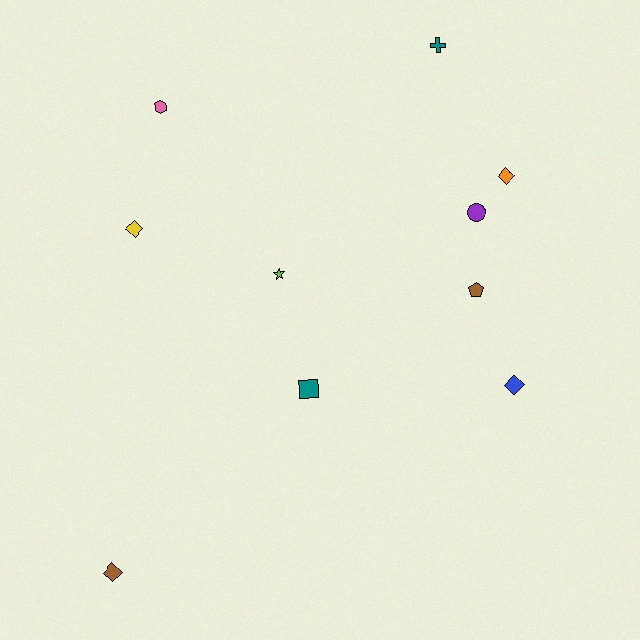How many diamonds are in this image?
There are 4 diamonds.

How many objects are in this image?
There are 10 objects.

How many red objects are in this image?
There are no red objects.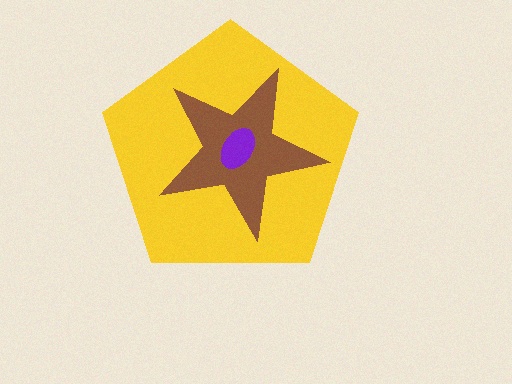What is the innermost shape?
The purple ellipse.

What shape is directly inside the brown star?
The purple ellipse.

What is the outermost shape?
The yellow pentagon.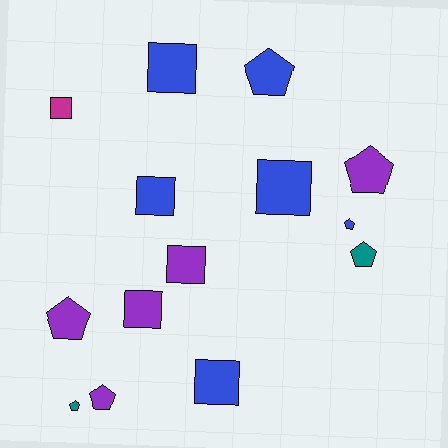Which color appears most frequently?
Blue, with 6 objects.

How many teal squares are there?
There are no teal squares.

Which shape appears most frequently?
Square, with 7 objects.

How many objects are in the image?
There are 14 objects.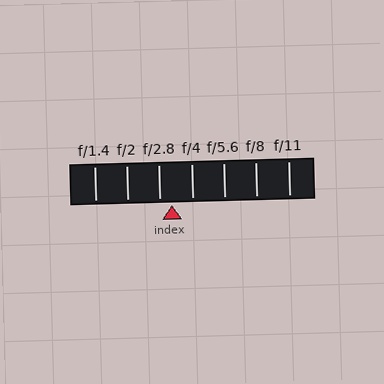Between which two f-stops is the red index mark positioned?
The index mark is between f/2.8 and f/4.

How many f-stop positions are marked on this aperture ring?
There are 7 f-stop positions marked.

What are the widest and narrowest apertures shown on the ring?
The widest aperture shown is f/1.4 and the narrowest is f/11.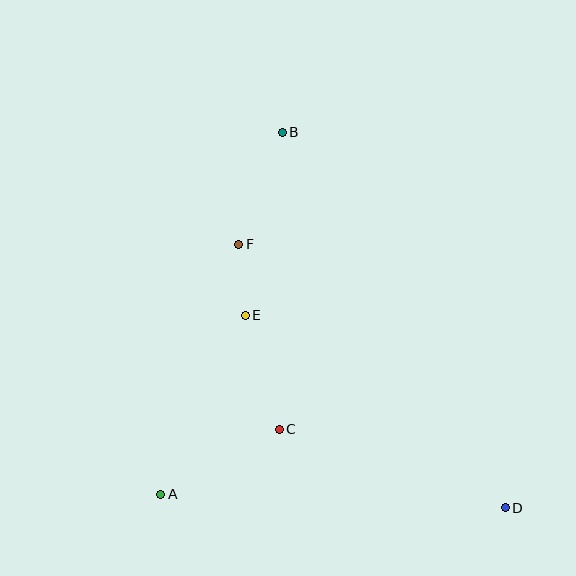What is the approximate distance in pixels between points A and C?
The distance between A and C is approximately 135 pixels.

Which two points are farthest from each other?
Points B and D are farthest from each other.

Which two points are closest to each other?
Points E and F are closest to each other.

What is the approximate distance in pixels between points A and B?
The distance between A and B is approximately 382 pixels.